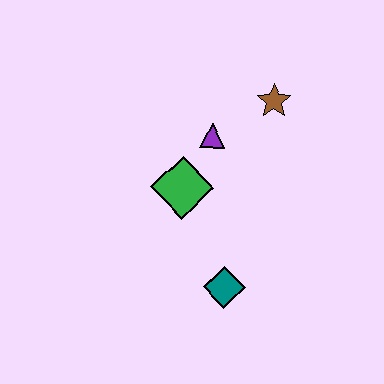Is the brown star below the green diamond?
No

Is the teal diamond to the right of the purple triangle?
Yes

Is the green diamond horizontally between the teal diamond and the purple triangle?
No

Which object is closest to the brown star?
The purple triangle is closest to the brown star.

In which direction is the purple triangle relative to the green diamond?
The purple triangle is above the green diamond.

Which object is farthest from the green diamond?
The brown star is farthest from the green diamond.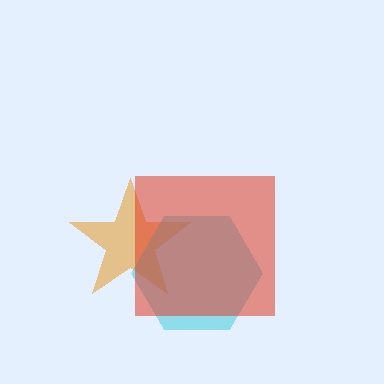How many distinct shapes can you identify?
There are 3 distinct shapes: an orange star, a cyan hexagon, a red square.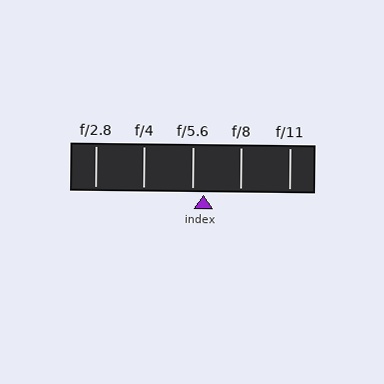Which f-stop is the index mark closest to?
The index mark is closest to f/5.6.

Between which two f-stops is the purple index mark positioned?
The index mark is between f/5.6 and f/8.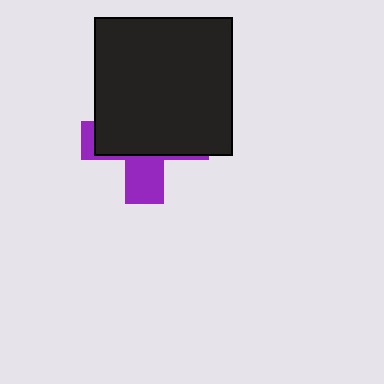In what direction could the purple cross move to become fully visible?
The purple cross could move down. That would shift it out from behind the black square entirely.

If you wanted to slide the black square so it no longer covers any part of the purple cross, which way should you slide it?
Slide it up — that is the most direct way to separate the two shapes.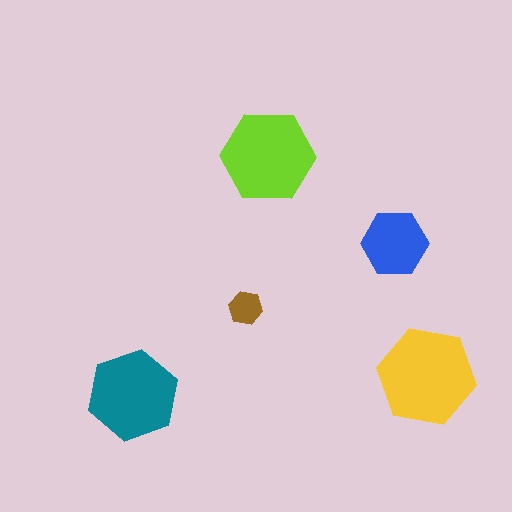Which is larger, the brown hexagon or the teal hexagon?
The teal one.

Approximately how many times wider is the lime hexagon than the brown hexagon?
About 2.5 times wider.